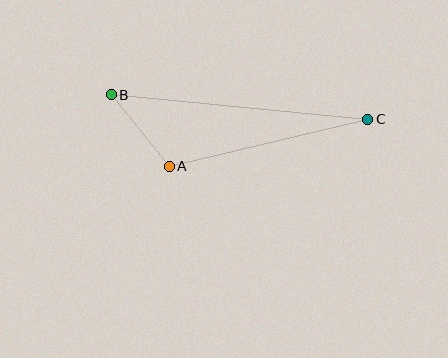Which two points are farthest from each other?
Points B and C are farthest from each other.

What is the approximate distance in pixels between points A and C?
The distance between A and C is approximately 204 pixels.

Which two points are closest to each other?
Points A and B are closest to each other.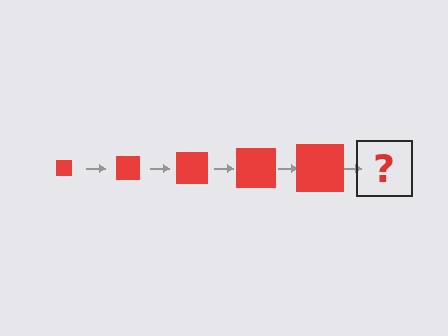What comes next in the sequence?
The next element should be a red square, larger than the previous one.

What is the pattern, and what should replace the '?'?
The pattern is that the square gets progressively larger each step. The '?' should be a red square, larger than the previous one.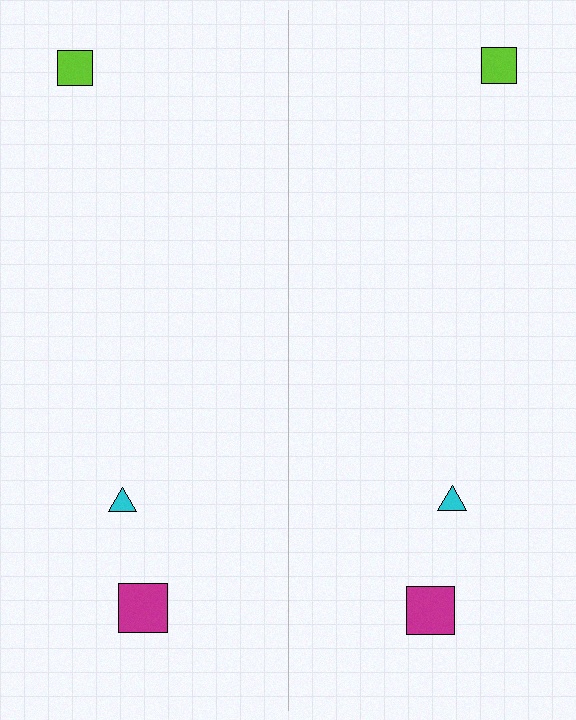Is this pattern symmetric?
Yes, this pattern has bilateral (reflection) symmetry.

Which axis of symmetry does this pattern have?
The pattern has a vertical axis of symmetry running through the center of the image.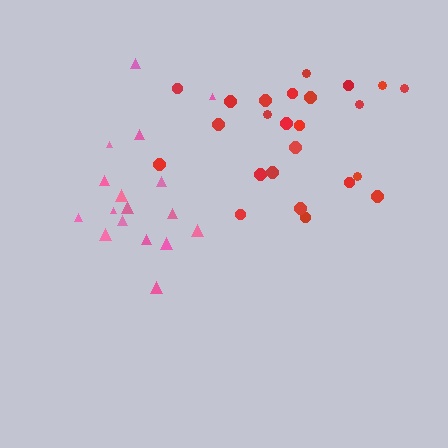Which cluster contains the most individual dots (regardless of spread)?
Red (24).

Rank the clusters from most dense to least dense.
pink, red.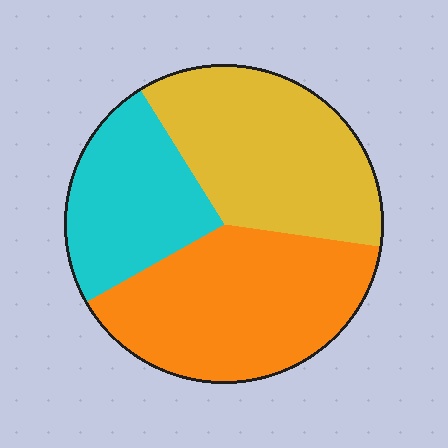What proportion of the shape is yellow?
Yellow takes up about three eighths (3/8) of the shape.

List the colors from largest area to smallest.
From largest to smallest: orange, yellow, cyan.